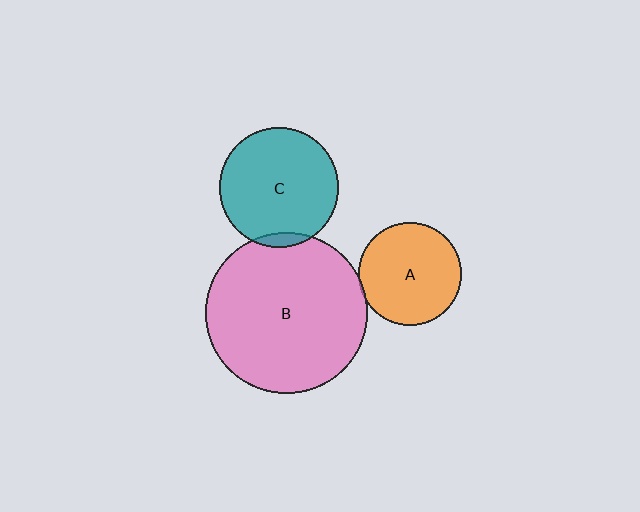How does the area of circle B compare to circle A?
Approximately 2.4 times.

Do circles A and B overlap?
Yes.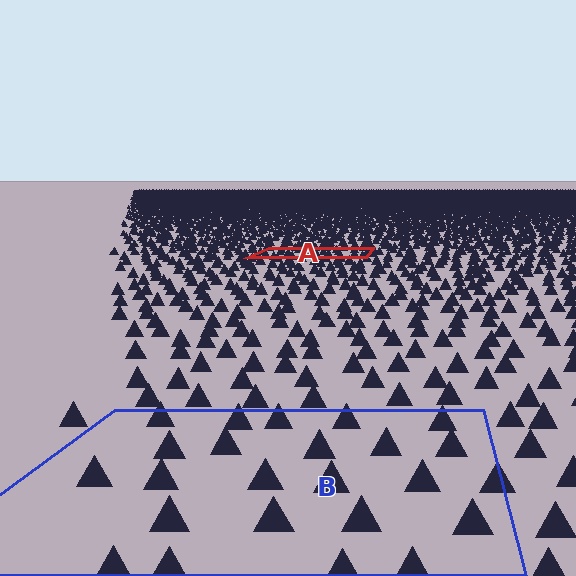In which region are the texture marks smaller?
The texture marks are smaller in region A, because it is farther away.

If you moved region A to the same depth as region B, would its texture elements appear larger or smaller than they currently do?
They would appear larger. At a closer depth, the same texture elements are projected at a bigger on-screen size.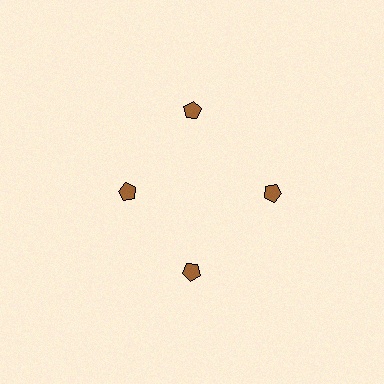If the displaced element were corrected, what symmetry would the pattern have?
It would have 4-fold rotational symmetry — the pattern would map onto itself every 90 degrees.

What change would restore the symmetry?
The symmetry would be restored by moving it outward, back onto the ring so that all 4 pentagons sit at equal angles and equal distance from the center.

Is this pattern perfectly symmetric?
No. The 4 brown pentagons are arranged in a ring, but one element near the 9 o'clock position is pulled inward toward the center, breaking the 4-fold rotational symmetry.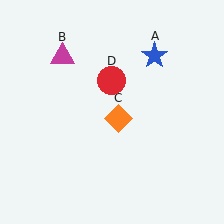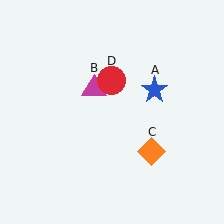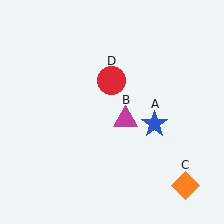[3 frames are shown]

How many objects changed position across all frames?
3 objects changed position: blue star (object A), magenta triangle (object B), orange diamond (object C).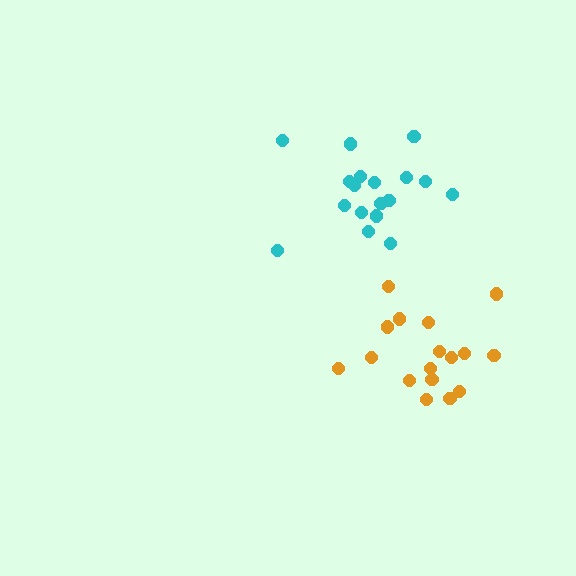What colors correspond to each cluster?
The clusters are colored: orange, cyan.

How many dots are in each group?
Group 1: 17 dots, Group 2: 18 dots (35 total).